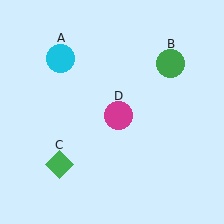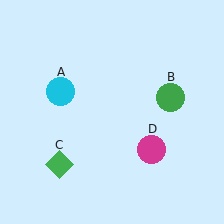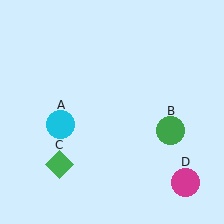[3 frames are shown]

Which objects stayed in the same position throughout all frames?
Green diamond (object C) remained stationary.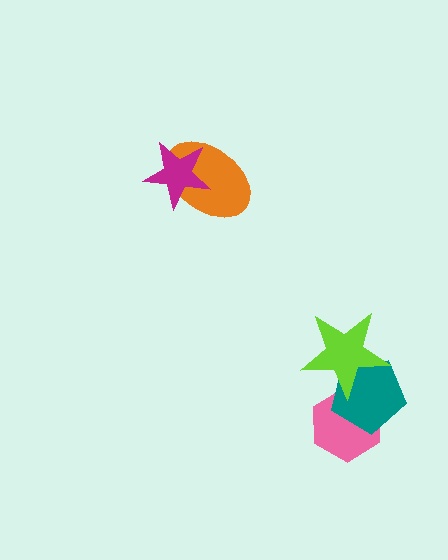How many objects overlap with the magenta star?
1 object overlaps with the magenta star.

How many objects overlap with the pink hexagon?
2 objects overlap with the pink hexagon.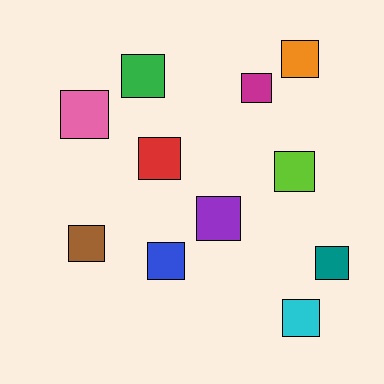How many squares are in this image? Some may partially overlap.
There are 11 squares.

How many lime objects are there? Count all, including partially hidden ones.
There is 1 lime object.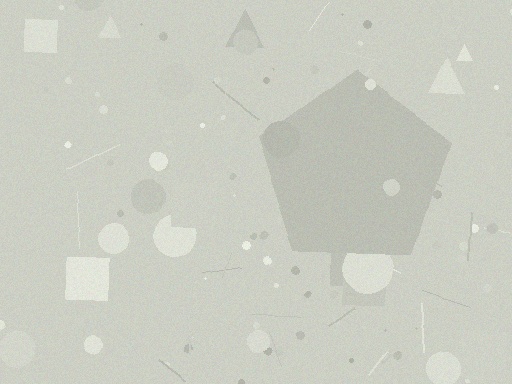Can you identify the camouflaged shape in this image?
The camouflaged shape is a pentagon.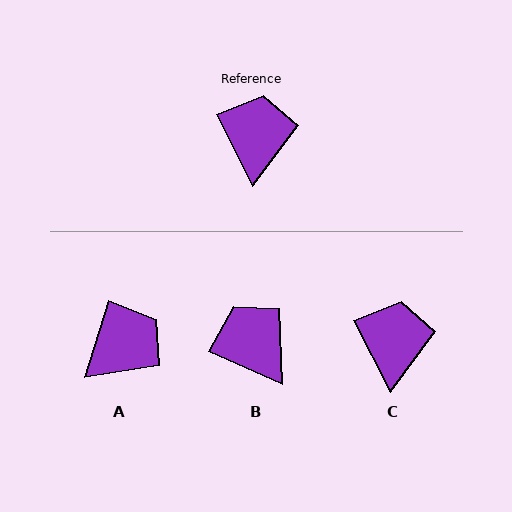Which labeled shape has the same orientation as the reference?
C.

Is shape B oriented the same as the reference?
No, it is off by about 39 degrees.